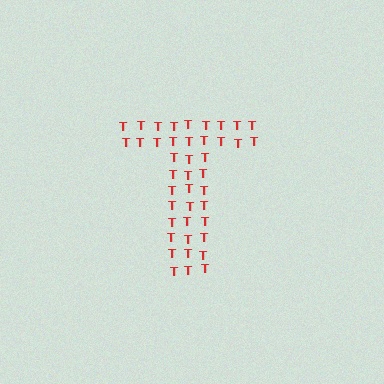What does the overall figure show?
The overall figure shows the letter T.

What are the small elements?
The small elements are letter T's.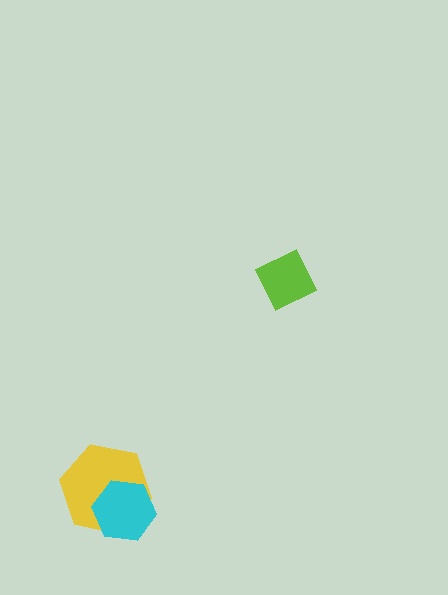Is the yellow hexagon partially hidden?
Yes, it is partially covered by another shape.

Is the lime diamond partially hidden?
No, no other shape covers it.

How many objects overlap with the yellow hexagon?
1 object overlaps with the yellow hexagon.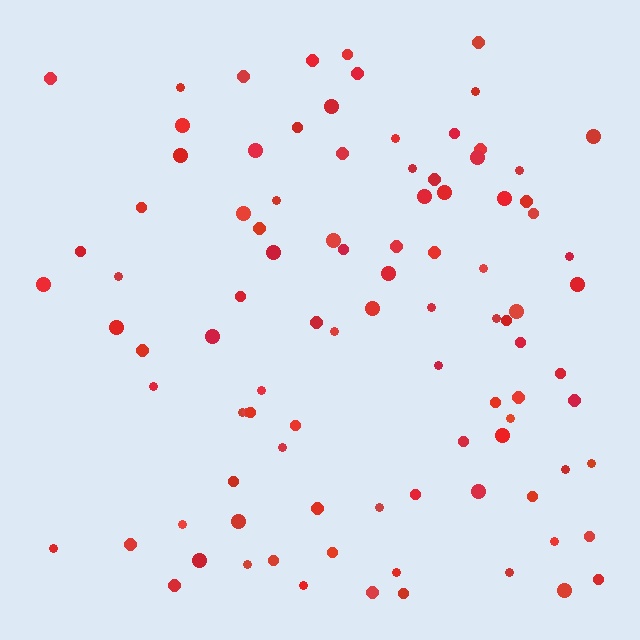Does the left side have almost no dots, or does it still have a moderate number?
Still a moderate number, just noticeably fewer than the right.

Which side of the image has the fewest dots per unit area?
The left.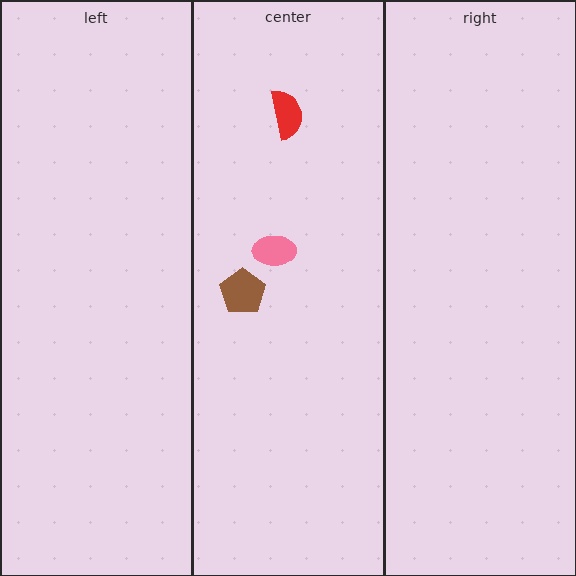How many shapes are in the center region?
3.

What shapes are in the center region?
The brown pentagon, the pink ellipse, the red semicircle.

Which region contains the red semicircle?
The center region.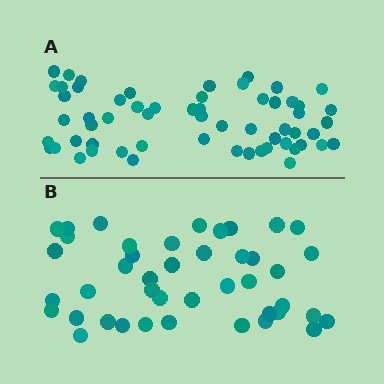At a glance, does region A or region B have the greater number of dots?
Region A (the top region) has more dots.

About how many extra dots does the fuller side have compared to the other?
Region A has approximately 15 more dots than region B.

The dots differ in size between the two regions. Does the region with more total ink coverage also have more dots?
No. Region B has more total ink coverage because its dots are larger, but region A actually contains more individual dots. Total area can be misleading — the number of items is what matters here.